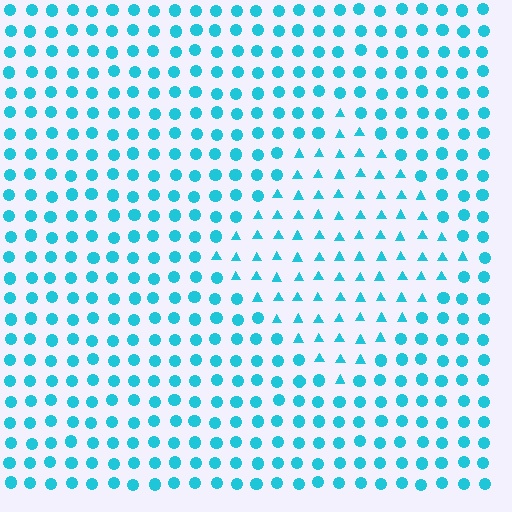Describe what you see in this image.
The image is filled with small cyan elements arranged in a uniform grid. A diamond-shaped region contains triangles, while the surrounding area contains circles. The boundary is defined purely by the change in element shape.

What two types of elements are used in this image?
The image uses triangles inside the diamond region and circles outside it.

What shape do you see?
I see a diamond.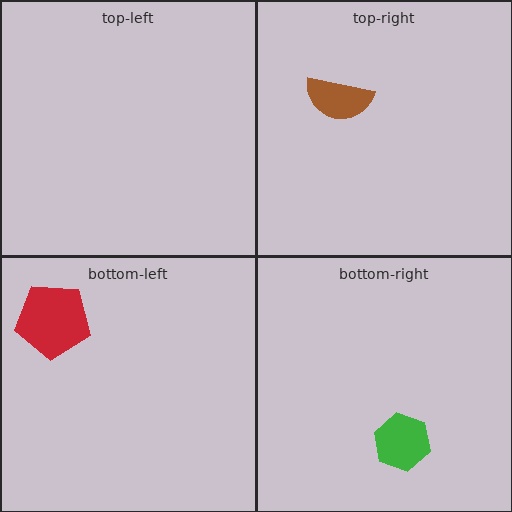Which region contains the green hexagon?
The bottom-right region.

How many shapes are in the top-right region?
1.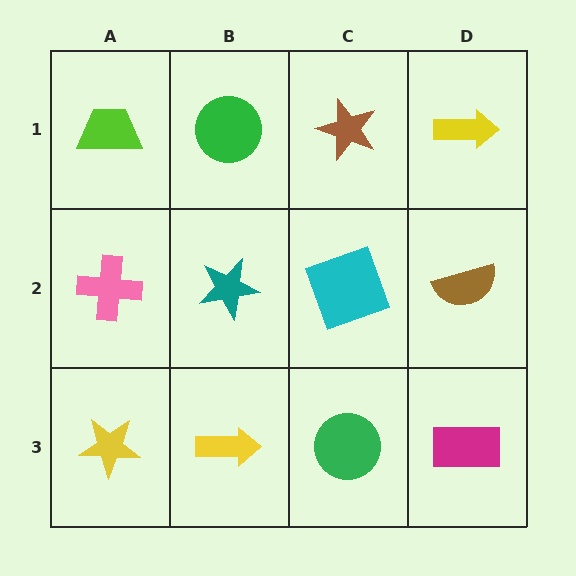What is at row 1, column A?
A lime trapezoid.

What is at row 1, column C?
A brown star.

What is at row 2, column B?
A teal star.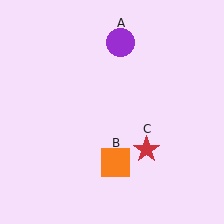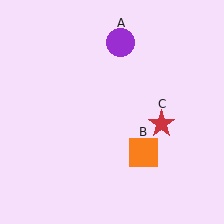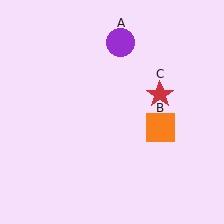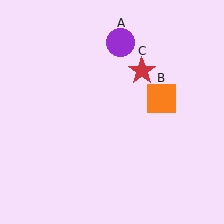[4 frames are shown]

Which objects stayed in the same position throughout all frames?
Purple circle (object A) remained stationary.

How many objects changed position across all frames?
2 objects changed position: orange square (object B), red star (object C).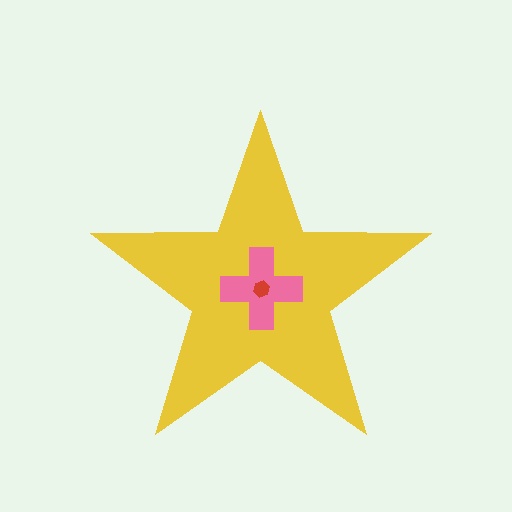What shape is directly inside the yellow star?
The pink cross.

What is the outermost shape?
The yellow star.